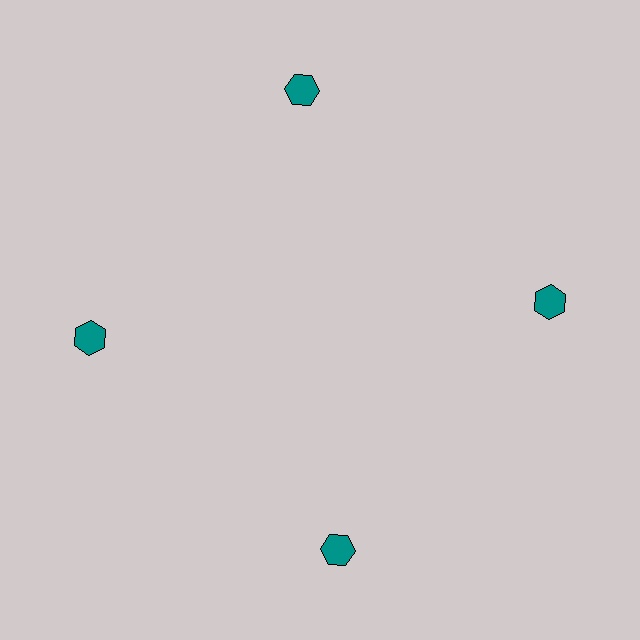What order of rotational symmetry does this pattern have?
This pattern has 4-fold rotational symmetry.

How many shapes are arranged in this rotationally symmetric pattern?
There are 4 shapes, arranged in 4 groups of 1.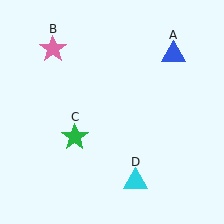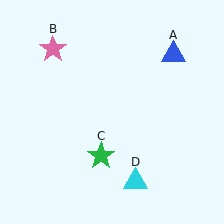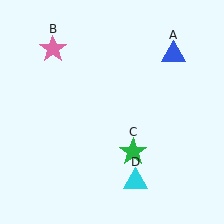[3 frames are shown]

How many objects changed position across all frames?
1 object changed position: green star (object C).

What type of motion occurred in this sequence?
The green star (object C) rotated counterclockwise around the center of the scene.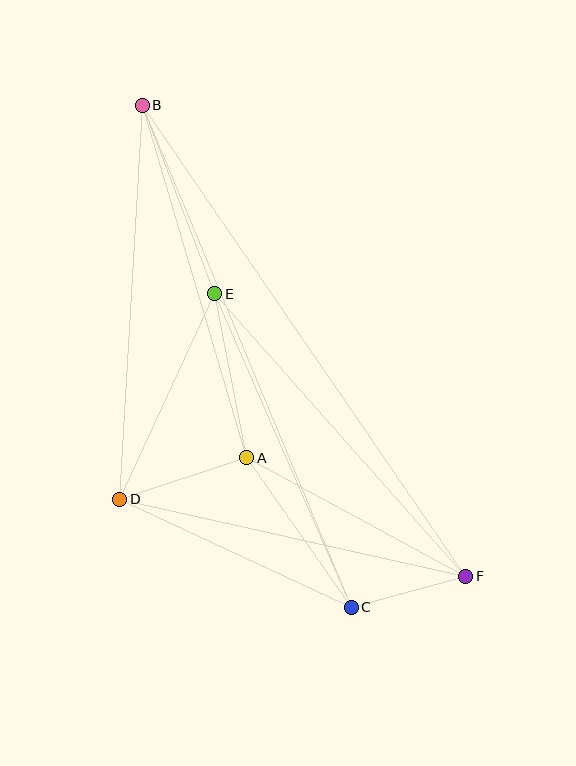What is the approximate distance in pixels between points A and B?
The distance between A and B is approximately 368 pixels.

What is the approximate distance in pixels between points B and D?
The distance between B and D is approximately 395 pixels.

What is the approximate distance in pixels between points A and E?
The distance between A and E is approximately 167 pixels.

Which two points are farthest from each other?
Points B and F are farthest from each other.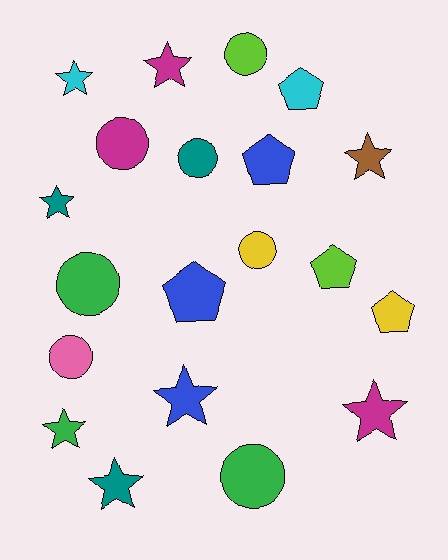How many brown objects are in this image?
There is 1 brown object.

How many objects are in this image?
There are 20 objects.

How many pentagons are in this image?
There are 5 pentagons.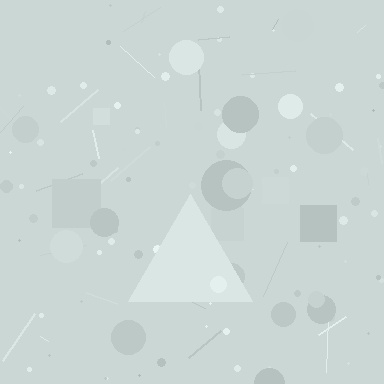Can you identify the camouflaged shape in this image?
The camouflaged shape is a triangle.